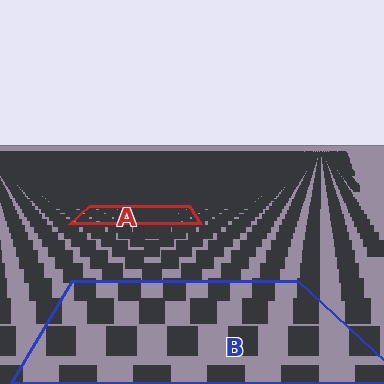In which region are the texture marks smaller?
The texture marks are smaller in region A, because it is farther away.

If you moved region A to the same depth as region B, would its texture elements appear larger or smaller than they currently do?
They would appear larger. At a closer depth, the same texture elements are projected at a bigger on-screen size.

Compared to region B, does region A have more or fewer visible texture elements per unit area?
Region A has more texture elements per unit area — they are packed more densely because it is farther away.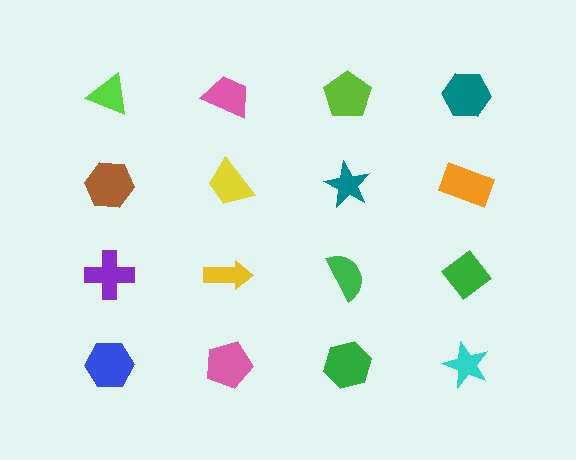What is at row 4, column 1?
A blue hexagon.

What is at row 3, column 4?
A green diamond.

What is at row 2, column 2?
A yellow trapezoid.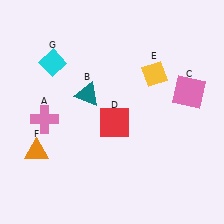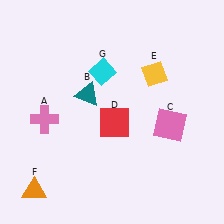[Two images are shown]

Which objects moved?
The objects that moved are: the pink square (C), the orange triangle (F), the cyan diamond (G).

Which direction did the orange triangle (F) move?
The orange triangle (F) moved down.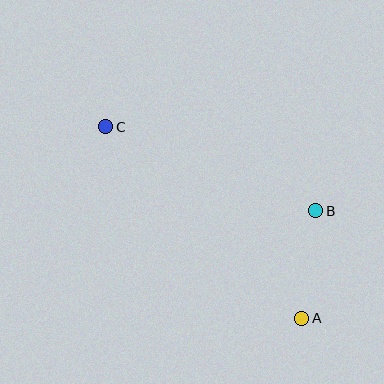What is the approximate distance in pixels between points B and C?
The distance between B and C is approximately 227 pixels.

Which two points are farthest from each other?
Points A and C are farthest from each other.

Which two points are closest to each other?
Points A and B are closest to each other.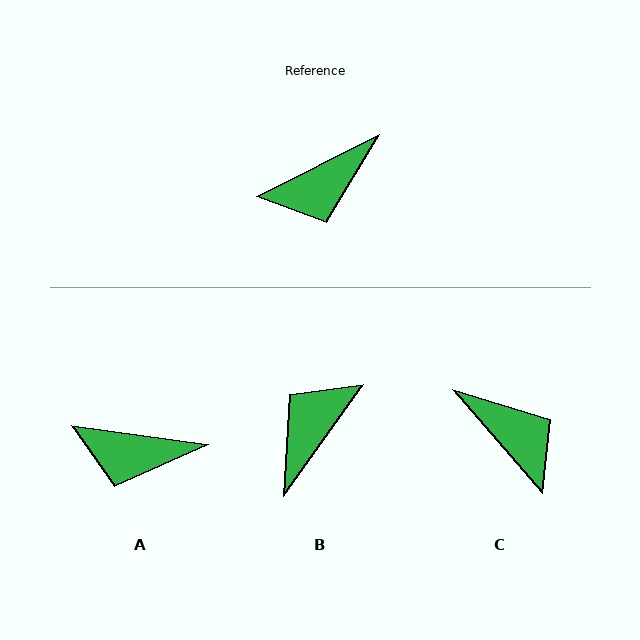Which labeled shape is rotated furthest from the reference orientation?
B, about 152 degrees away.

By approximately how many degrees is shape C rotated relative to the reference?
Approximately 104 degrees counter-clockwise.